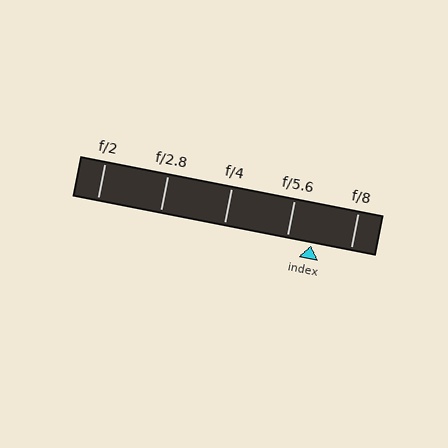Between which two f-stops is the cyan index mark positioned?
The index mark is between f/5.6 and f/8.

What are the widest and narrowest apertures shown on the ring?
The widest aperture shown is f/2 and the narrowest is f/8.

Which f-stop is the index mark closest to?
The index mark is closest to f/5.6.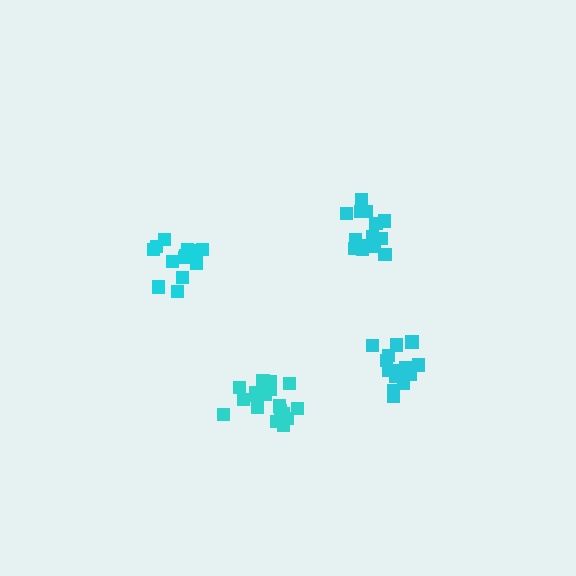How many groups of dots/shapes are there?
There are 4 groups.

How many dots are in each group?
Group 1: 18 dots, Group 2: 15 dots, Group 3: 15 dots, Group 4: 14 dots (62 total).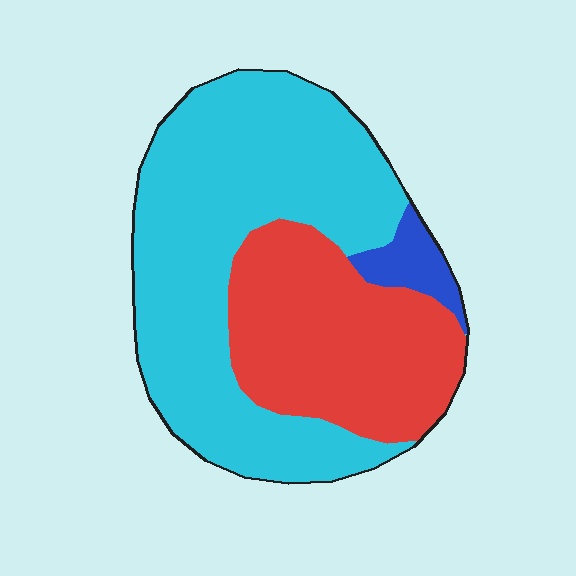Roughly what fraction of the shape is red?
Red covers roughly 35% of the shape.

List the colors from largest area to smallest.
From largest to smallest: cyan, red, blue.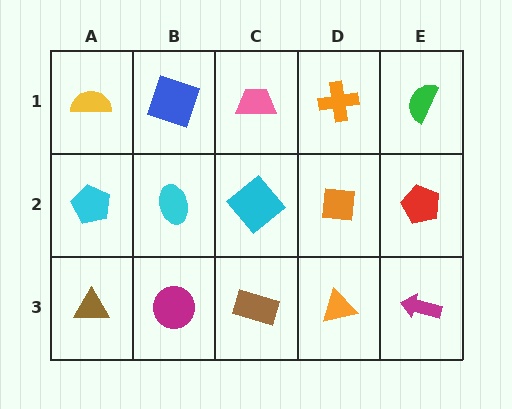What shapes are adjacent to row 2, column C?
A pink trapezoid (row 1, column C), a brown rectangle (row 3, column C), a cyan ellipse (row 2, column B), an orange square (row 2, column D).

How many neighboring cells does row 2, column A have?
3.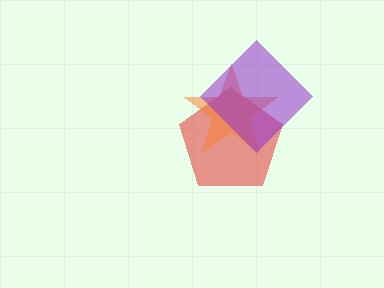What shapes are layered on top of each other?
The layered shapes are: a red pentagon, an orange star, a purple diamond.